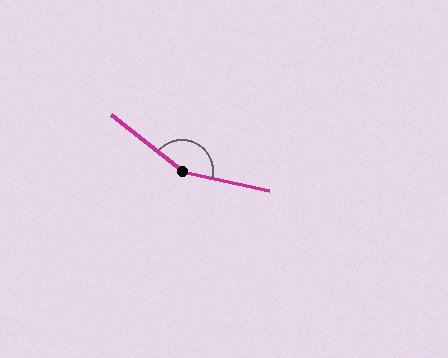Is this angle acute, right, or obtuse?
It is obtuse.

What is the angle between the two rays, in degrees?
Approximately 154 degrees.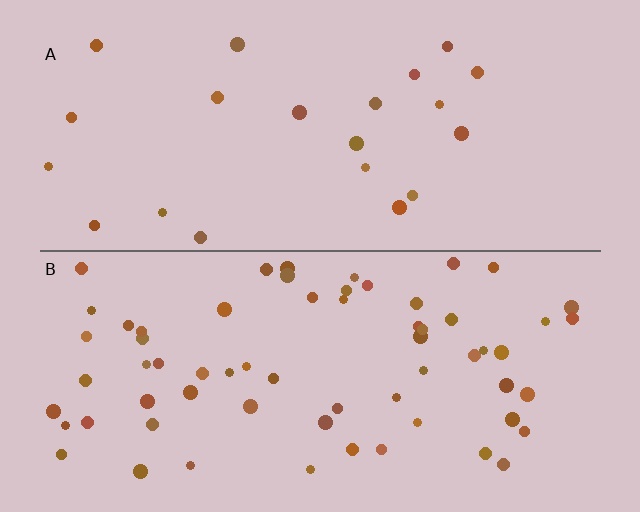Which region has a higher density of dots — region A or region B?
B (the bottom).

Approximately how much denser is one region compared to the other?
Approximately 2.9× — region B over region A.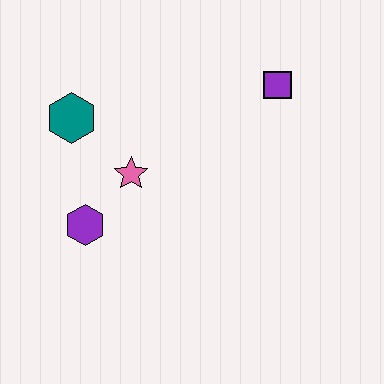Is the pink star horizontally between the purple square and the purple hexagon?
Yes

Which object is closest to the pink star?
The purple hexagon is closest to the pink star.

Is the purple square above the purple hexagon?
Yes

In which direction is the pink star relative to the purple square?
The pink star is to the left of the purple square.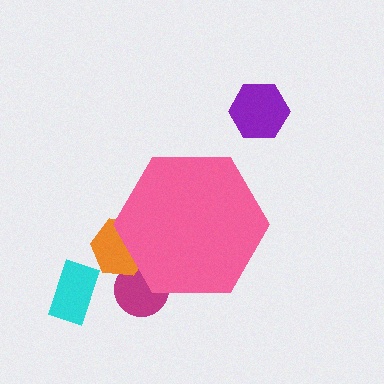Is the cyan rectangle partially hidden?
No, the cyan rectangle is fully visible.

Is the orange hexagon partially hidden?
Yes, the orange hexagon is partially hidden behind the pink hexagon.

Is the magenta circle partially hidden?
Yes, the magenta circle is partially hidden behind the pink hexagon.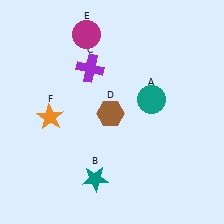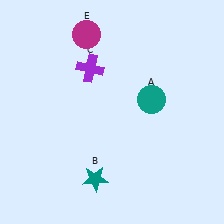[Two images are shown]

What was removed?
The orange star (F), the brown hexagon (D) were removed in Image 2.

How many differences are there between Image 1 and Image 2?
There are 2 differences between the two images.